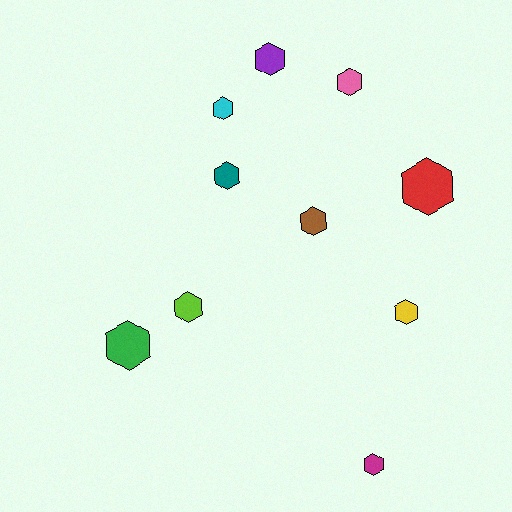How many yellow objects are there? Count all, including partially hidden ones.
There is 1 yellow object.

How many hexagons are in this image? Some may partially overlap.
There are 10 hexagons.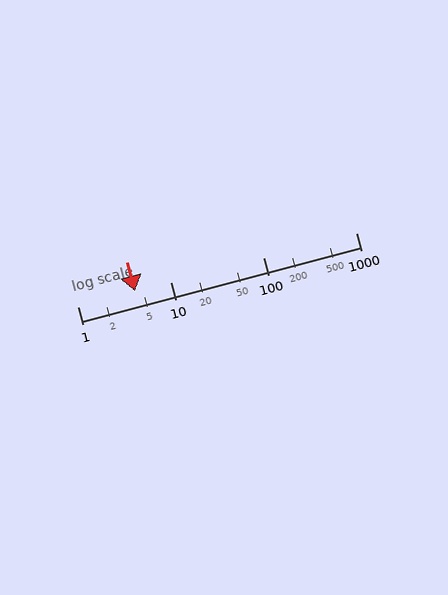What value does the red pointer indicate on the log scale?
The pointer indicates approximately 4.2.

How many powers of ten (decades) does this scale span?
The scale spans 3 decades, from 1 to 1000.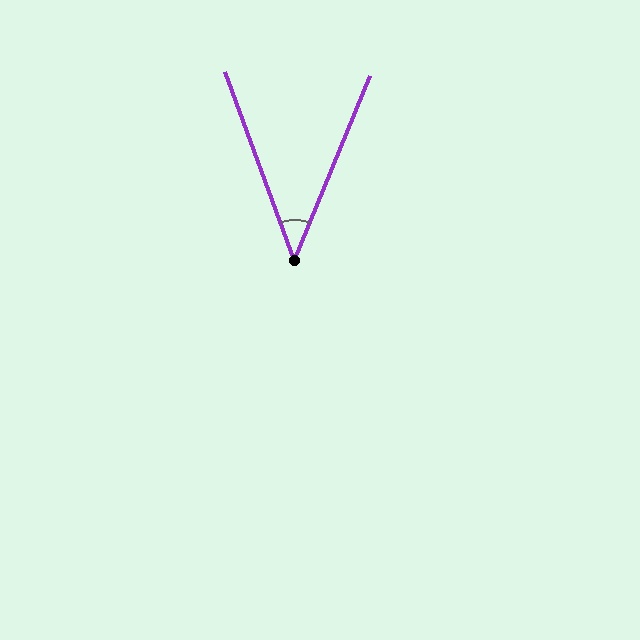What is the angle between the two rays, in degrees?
Approximately 42 degrees.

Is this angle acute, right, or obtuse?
It is acute.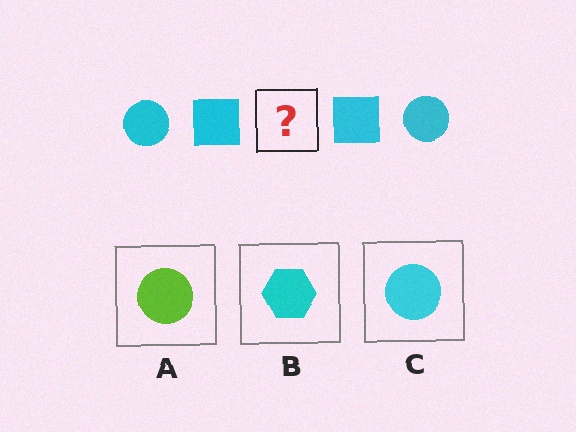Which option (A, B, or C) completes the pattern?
C.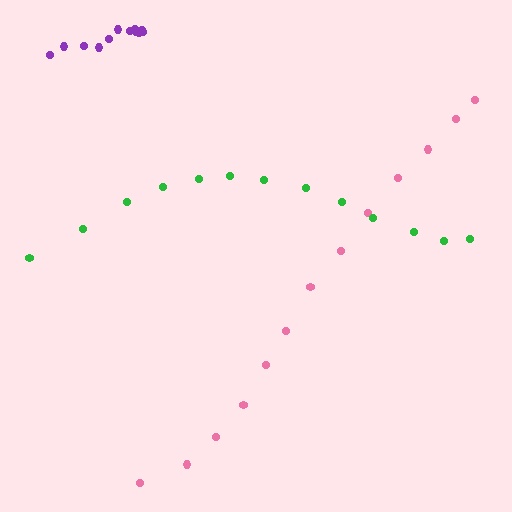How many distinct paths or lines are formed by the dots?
There are 3 distinct paths.